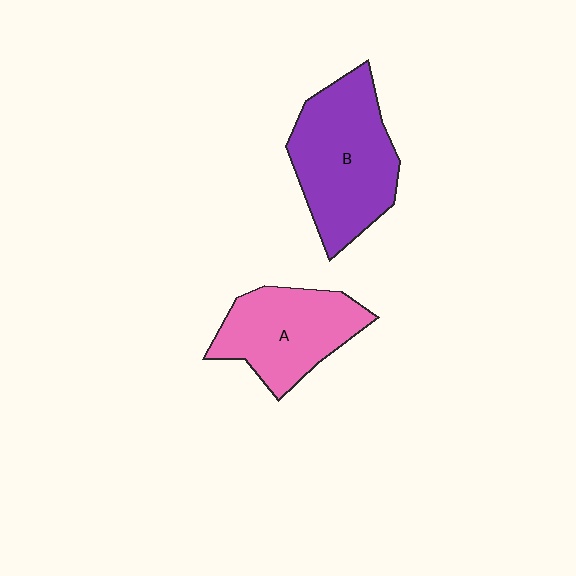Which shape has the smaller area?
Shape A (pink).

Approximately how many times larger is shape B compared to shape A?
Approximately 1.3 times.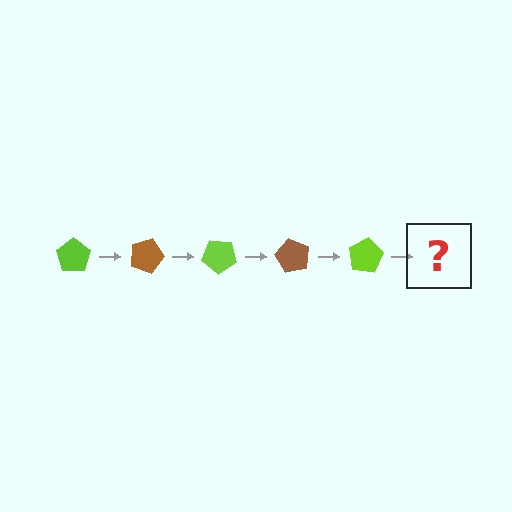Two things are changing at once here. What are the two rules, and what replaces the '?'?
The two rules are that it rotates 20 degrees each step and the color cycles through lime and brown. The '?' should be a brown pentagon, rotated 100 degrees from the start.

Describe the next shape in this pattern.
It should be a brown pentagon, rotated 100 degrees from the start.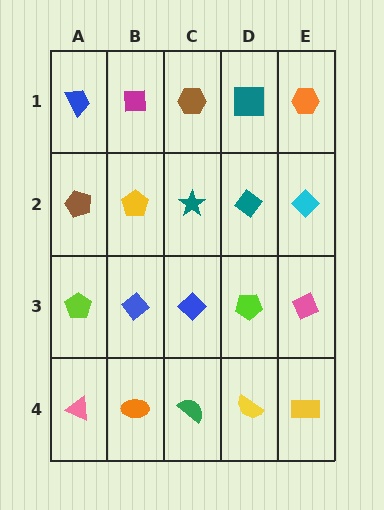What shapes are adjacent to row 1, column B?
A yellow pentagon (row 2, column B), a blue trapezoid (row 1, column A), a brown hexagon (row 1, column C).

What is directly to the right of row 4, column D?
A yellow rectangle.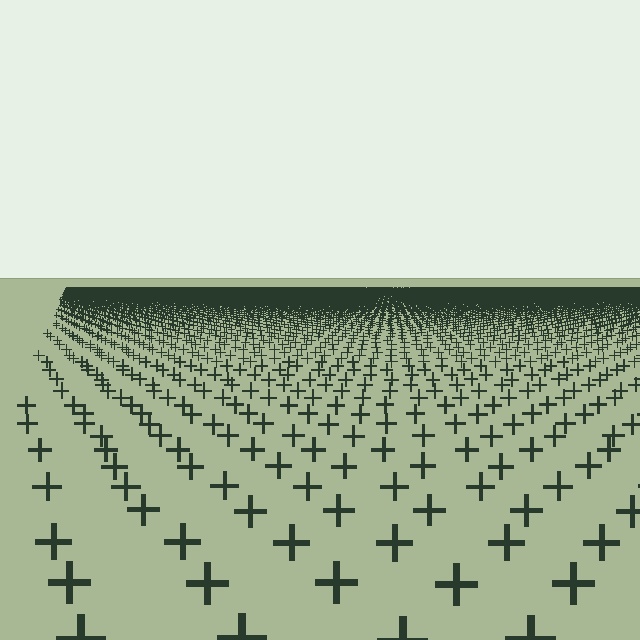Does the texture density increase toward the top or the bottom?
Density increases toward the top.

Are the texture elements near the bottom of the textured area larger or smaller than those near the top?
Larger. Near the bottom, elements are closer to the viewer and appear at a bigger on-screen size.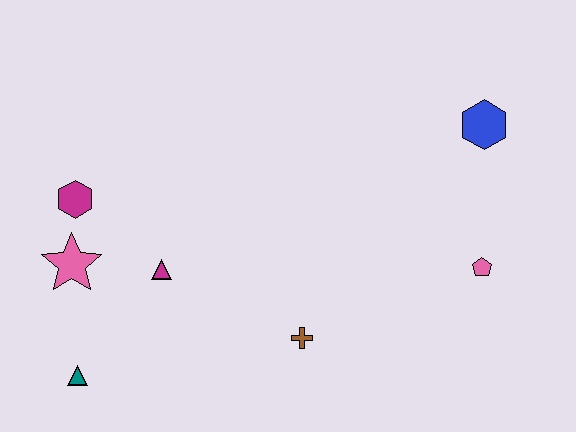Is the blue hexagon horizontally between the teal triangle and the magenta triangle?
No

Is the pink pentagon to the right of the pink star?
Yes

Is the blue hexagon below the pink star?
No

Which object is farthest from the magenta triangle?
The blue hexagon is farthest from the magenta triangle.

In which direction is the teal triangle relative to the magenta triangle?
The teal triangle is below the magenta triangle.